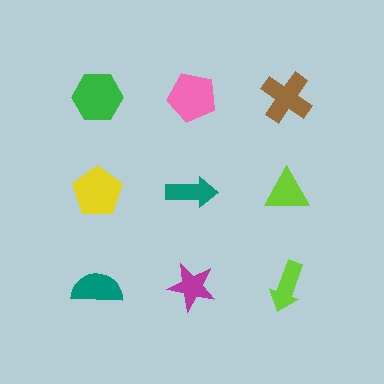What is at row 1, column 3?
A brown cross.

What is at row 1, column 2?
A pink pentagon.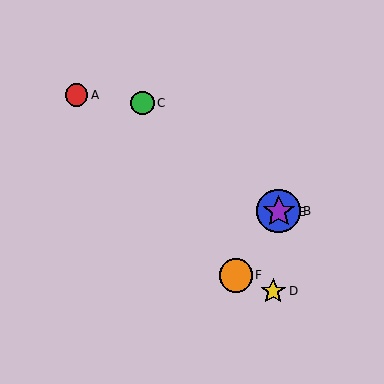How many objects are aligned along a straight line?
3 objects (B, C, E) are aligned along a straight line.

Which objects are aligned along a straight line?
Objects B, C, E are aligned along a straight line.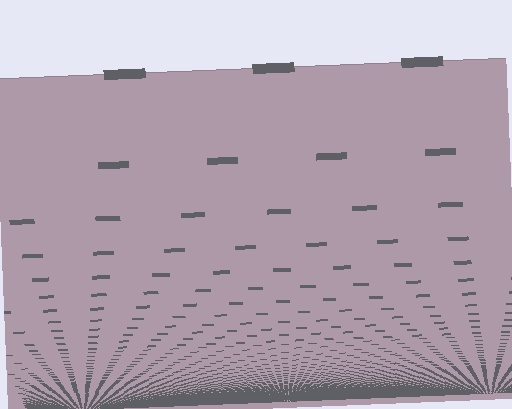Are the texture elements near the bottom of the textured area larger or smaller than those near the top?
Smaller. The gradient is inverted — elements near the bottom are smaller and denser.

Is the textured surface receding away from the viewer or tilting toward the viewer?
The surface appears to tilt toward the viewer. Texture elements get larger and sparser toward the top.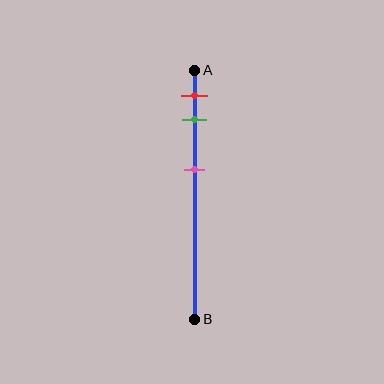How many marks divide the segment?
There are 3 marks dividing the segment.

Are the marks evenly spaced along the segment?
No, the marks are not evenly spaced.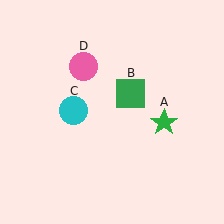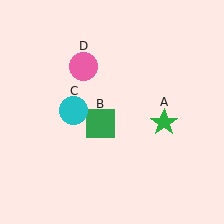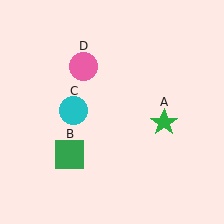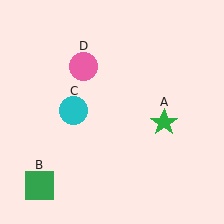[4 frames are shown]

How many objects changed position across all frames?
1 object changed position: green square (object B).